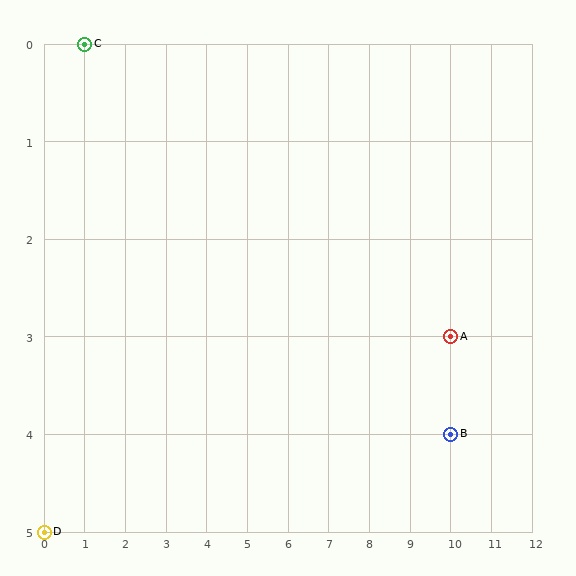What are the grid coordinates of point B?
Point B is at grid coordinates (10, 4).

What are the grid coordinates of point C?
Point C is at grid coordinates (1, 0).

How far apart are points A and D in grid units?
Points A and D are 10 columns and 2 rows apart (about 10.2 grid units diagonally).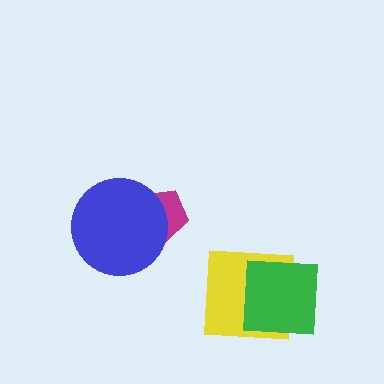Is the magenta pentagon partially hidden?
Yes, it is partially covered by another shape.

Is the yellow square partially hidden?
Yes, it is partially covered by another shape.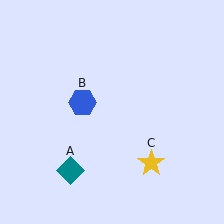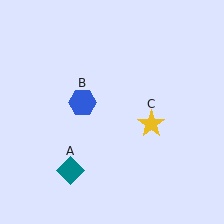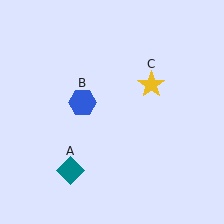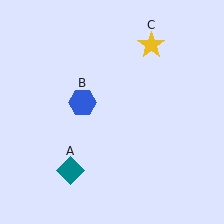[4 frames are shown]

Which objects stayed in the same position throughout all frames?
Teal diamond (object A) and blue hexagon (object B) remained stationary.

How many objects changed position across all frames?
1 object changed position: yellow star (object C).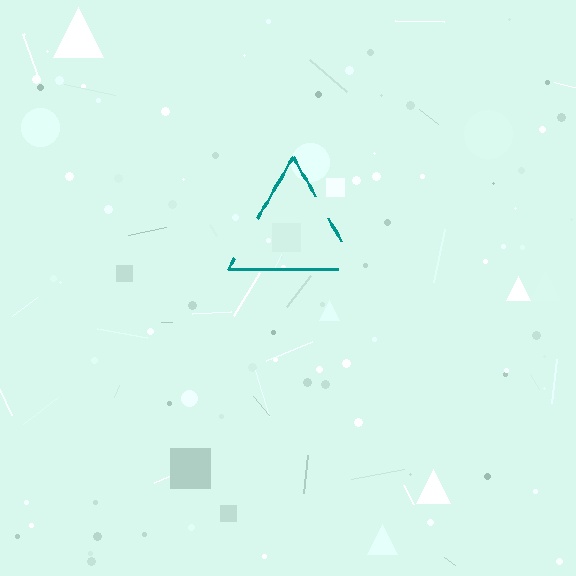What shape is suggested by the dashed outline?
The dashed outline suggests a triangle.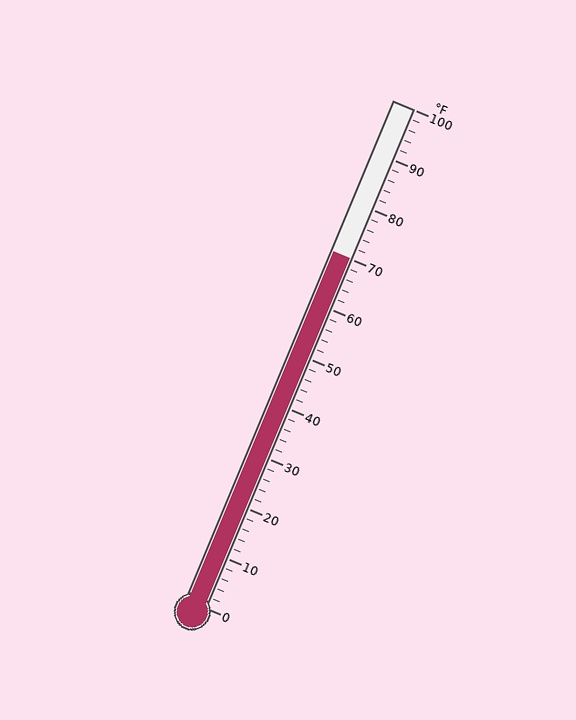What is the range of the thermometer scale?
The thermometer scale ranges from 0°F to 100°F.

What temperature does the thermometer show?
The thermometer shows approximately 70°F.